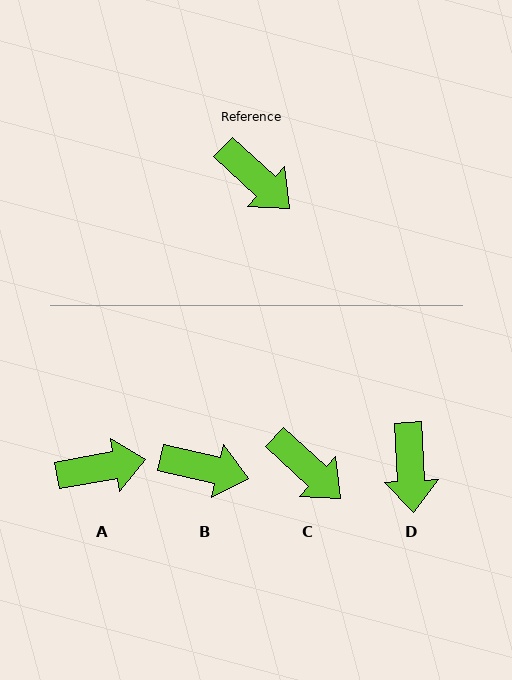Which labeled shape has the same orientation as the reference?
C.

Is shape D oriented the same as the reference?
No, it is off by about 44 degrees.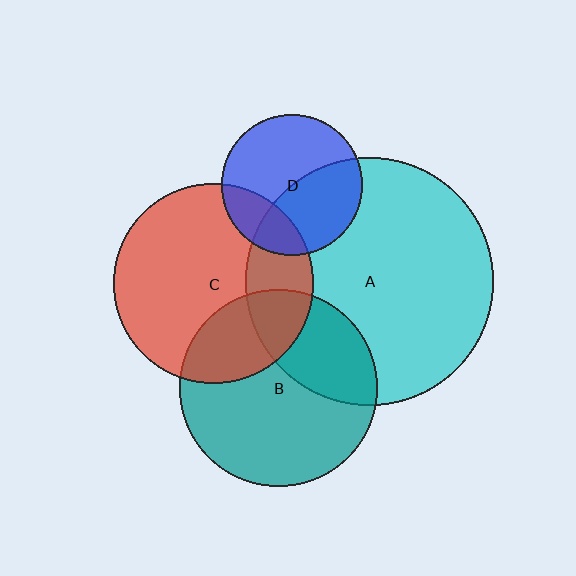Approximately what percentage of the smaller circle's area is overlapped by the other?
Approximately 20%.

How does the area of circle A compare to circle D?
Approximately 3.1 times.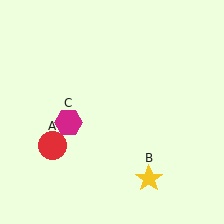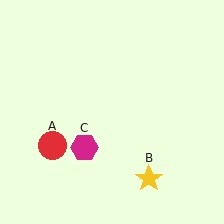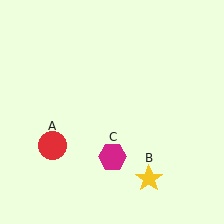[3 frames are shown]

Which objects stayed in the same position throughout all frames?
Red circle (object A) and yellow star (object B) remained stationary.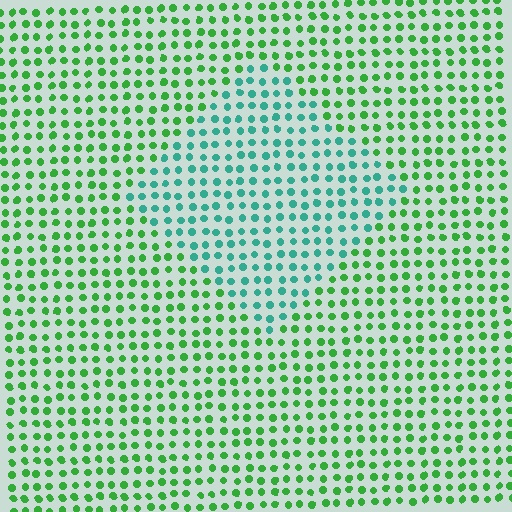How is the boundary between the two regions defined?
The boundary is defined purely by a slight shift in hue (about 45 degrees). Spacing, size, and orientation are identical on both sides.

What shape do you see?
I see a diamond.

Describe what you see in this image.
The image is filled with small green elements in a uniform arrangement. A diamond-shaped region is visible where the elements are tinted to a slightly different hue, forming a subtle color boundary.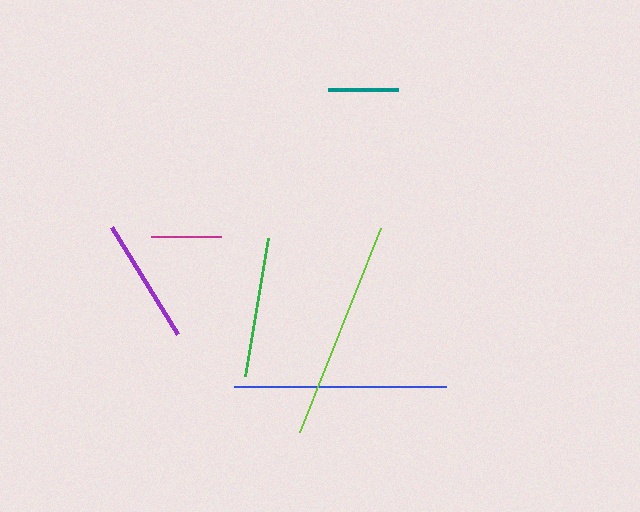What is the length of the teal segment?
The teal segment is approximately 70 pixels long.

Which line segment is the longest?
The lime line is the longest at approximately 219 pixels.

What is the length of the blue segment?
The blue segment is approximately 212 pixels long.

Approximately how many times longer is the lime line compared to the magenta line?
The lime line is approximately 3.1 times the length of the magenta line.